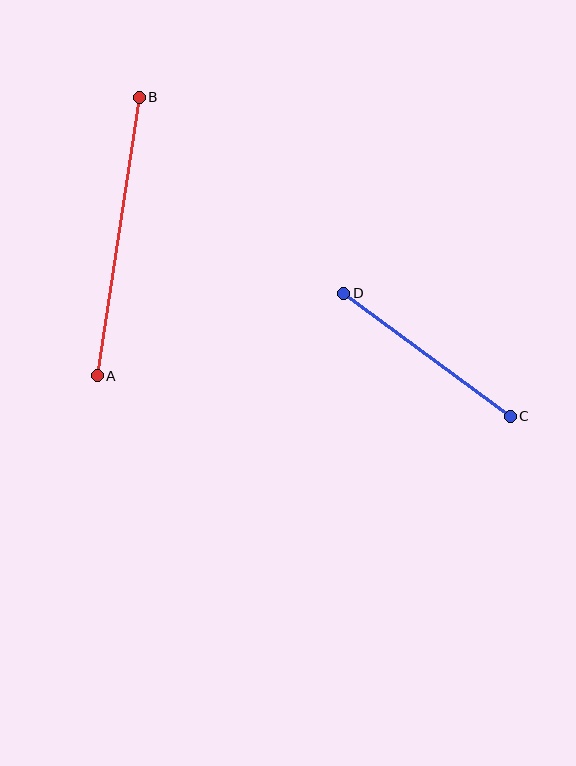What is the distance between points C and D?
The distance is approximately 207 pixels.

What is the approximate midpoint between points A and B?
The midpoint is at approximately (118, 237) pixels.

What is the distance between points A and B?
The distance is approximately 282 pixels.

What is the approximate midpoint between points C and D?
The midpoint is at approximately (427, 355) pixels.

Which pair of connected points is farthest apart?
Points A and B are farthest apart.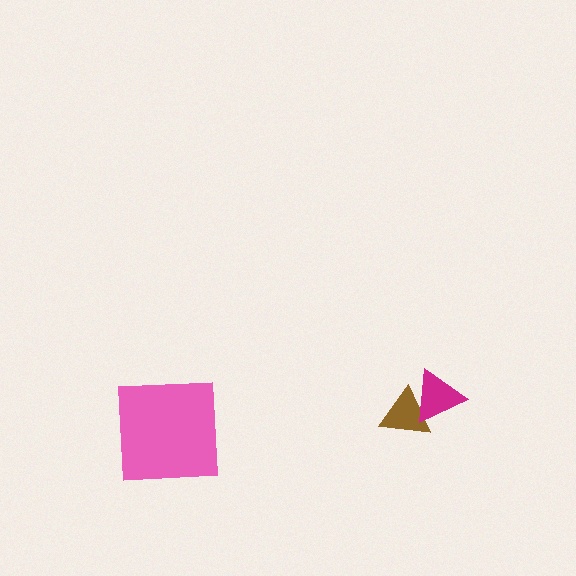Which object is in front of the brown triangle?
The magenta triangle is in front of the brown triangle.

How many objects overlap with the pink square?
0 objects overlap with the pink square.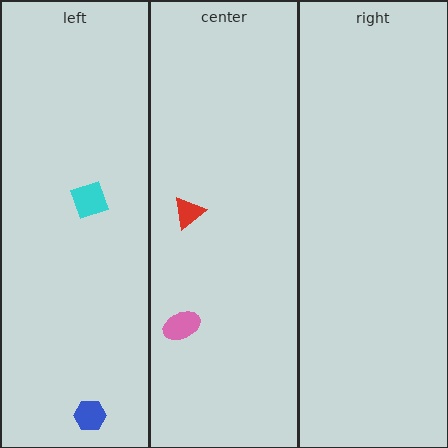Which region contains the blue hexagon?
The left region.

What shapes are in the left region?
The cyan diamond, the blue hexagon.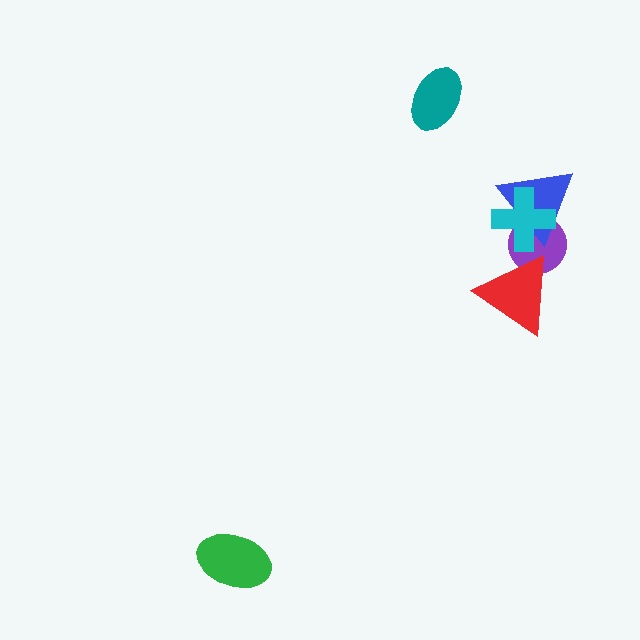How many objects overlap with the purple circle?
3 objects overlap with the purple circle.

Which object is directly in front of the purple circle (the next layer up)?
The blue triangle is directly in front of the purple circle.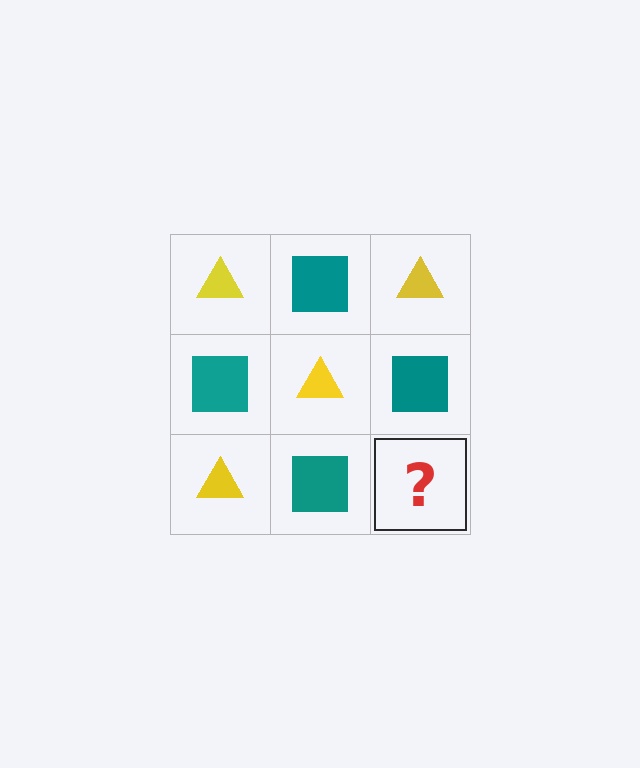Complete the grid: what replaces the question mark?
The question mark should be replaced with a yellow triangle.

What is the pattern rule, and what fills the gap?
The rule is that it alternates yellow triangle and teal square in a checkerboard pattern. The gap should be filled with a yellow triangle.